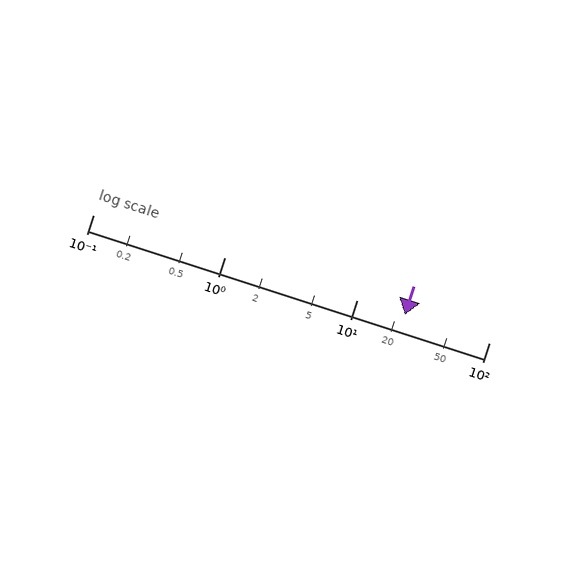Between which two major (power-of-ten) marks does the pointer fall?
The pointer is between 10 and 100.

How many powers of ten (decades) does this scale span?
The scale spans 3 decades, from 0.1 to 100.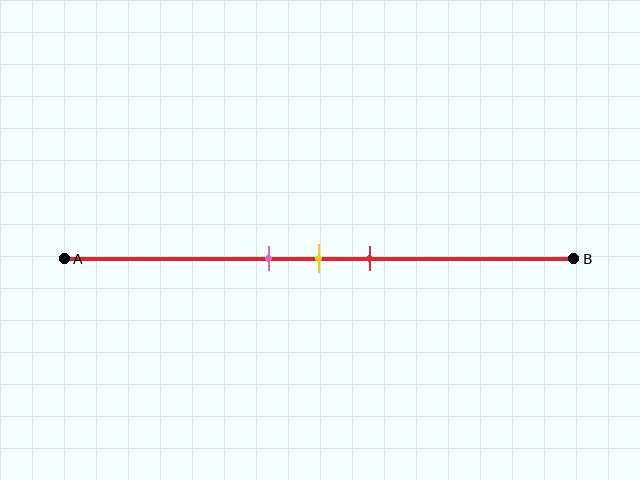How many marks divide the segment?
There are 3 marks dividing the segment.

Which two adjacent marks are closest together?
The pink and yellow marks are the closest adjacent pair.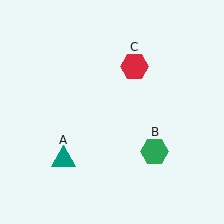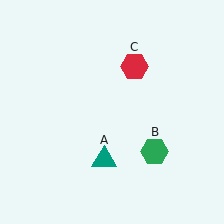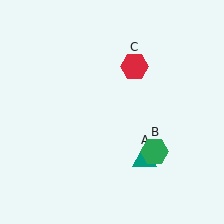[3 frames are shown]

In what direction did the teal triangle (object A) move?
The teal triangle (object A) moved right.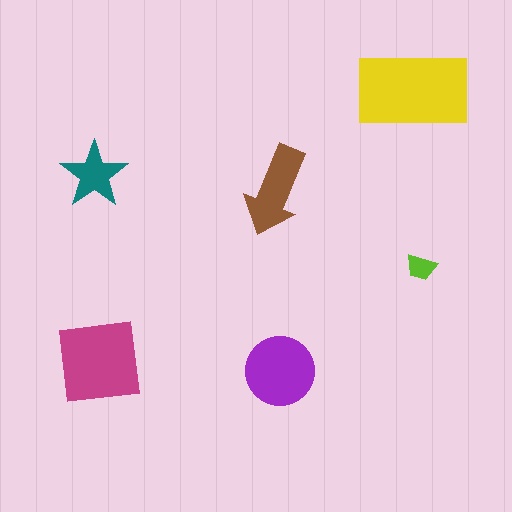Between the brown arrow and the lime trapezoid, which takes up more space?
The brown arrow.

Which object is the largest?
The yellow rectangle.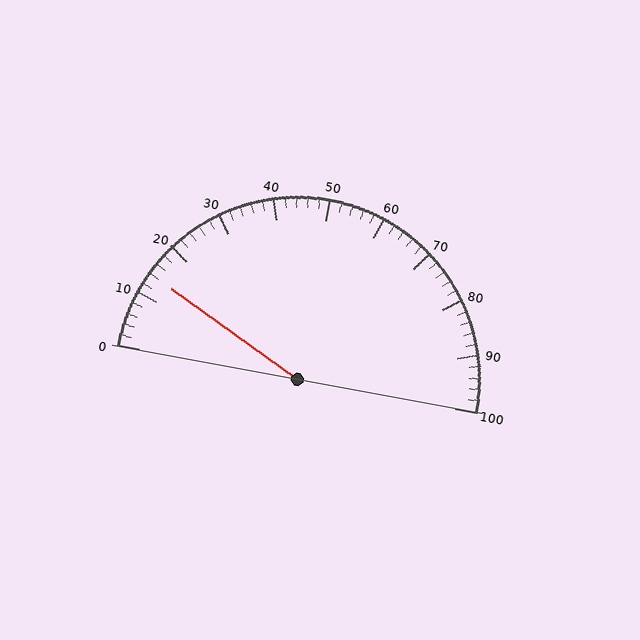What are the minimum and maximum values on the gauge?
The gauge ranges from 0 to 100.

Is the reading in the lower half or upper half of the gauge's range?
The reading is in the lower half of the range (0 to 100).